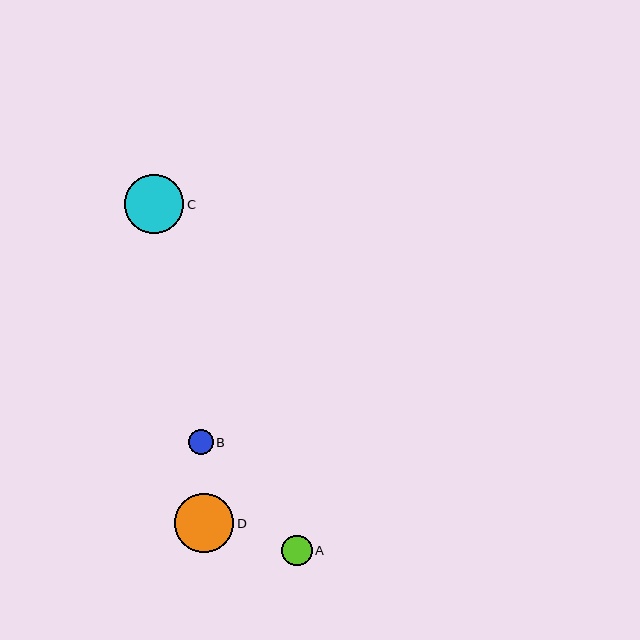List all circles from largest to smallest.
From largest to smallest: C, D, A, B.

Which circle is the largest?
Circle C is the largest with a size of approximately 59 pixels.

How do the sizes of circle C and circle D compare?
Circle C and circle D are approximately the same size.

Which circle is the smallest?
Circle B is the smallest with a size of approximately 25 pixels.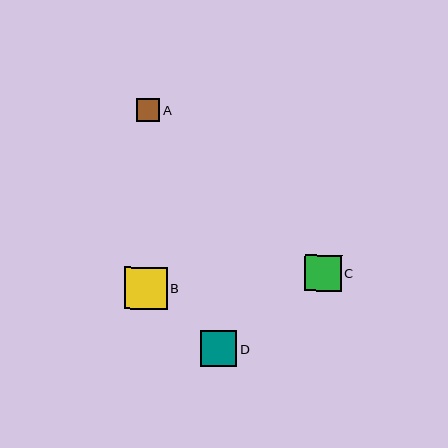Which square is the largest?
Square B is the largest with a size of approximately 43 pixels.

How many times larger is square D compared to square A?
Square D is approximately 1.6 times the size of square A.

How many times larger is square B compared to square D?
Square B is approximately 1.2 times the size of square D.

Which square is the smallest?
Square A is the smallest with a size of approximately 23 pixels.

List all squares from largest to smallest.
From largest to smallest: B, D, C, A.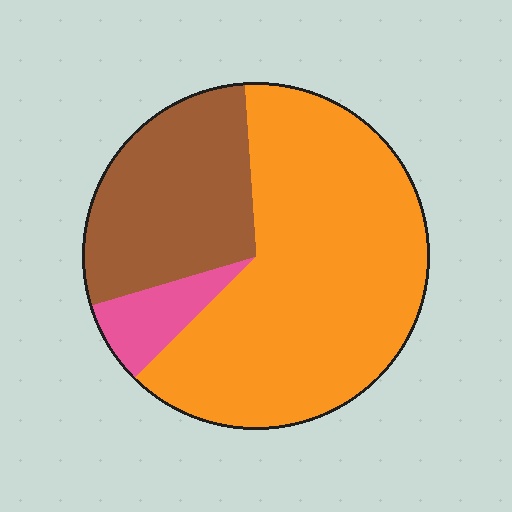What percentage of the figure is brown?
Brown takes up about one quarter (1/4) of the figure.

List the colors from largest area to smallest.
From largest to smallest: orange, brown, pink.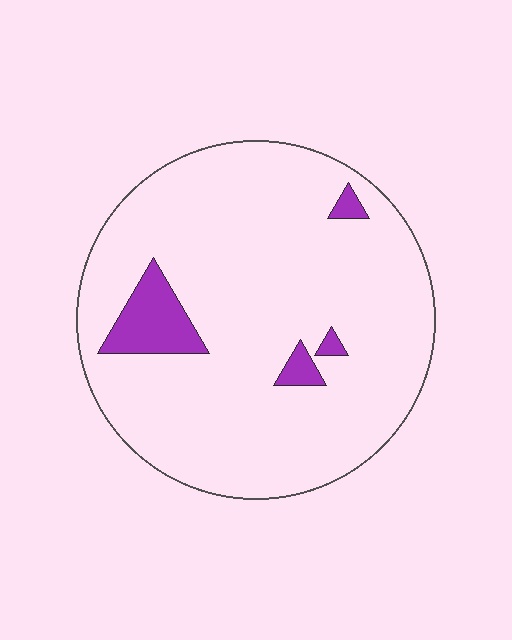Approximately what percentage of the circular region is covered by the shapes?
Approximately 10%.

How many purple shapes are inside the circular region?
4.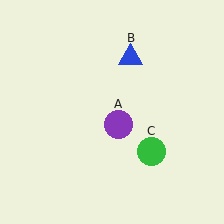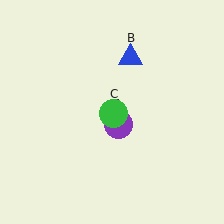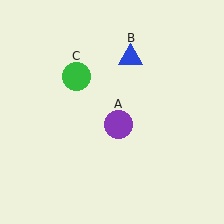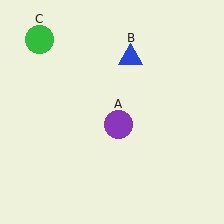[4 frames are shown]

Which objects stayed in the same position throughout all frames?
Purple circle (object A) and blue triangle (object B) remained stationary.